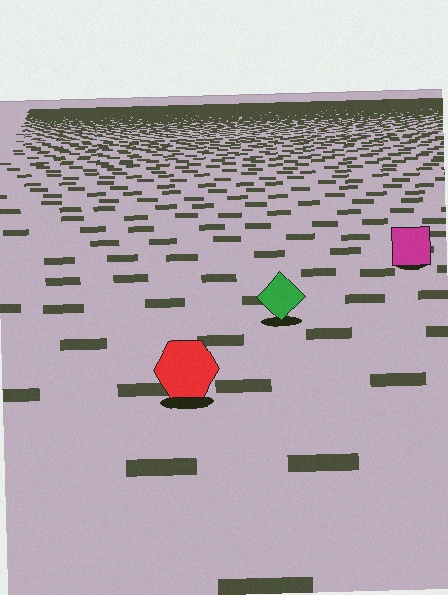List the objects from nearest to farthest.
From nearest to farthest: the red hexagon, the green diamond, the magenta square.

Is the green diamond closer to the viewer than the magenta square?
Yes. The green diamond is closer — you can tell from the texture gradient: the ground texture is coarser near it.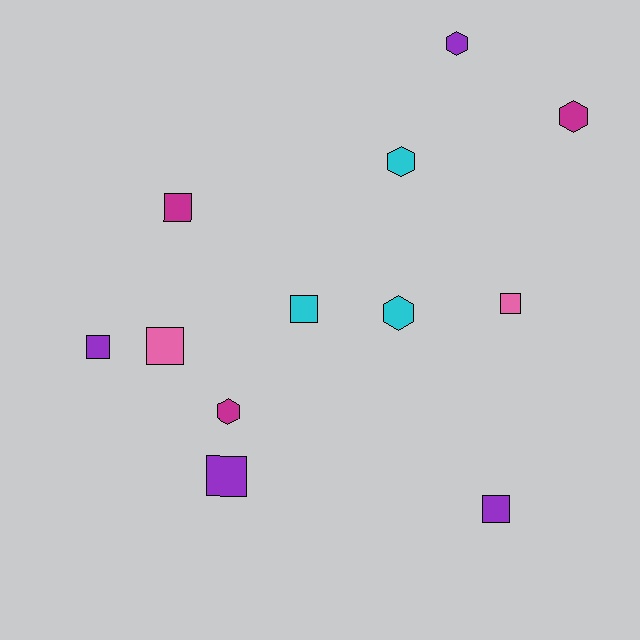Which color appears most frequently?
Purple, with 4 objects.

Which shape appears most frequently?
Square, with 7 objects.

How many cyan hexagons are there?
There are 2 cyan hexagons.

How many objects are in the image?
There are 12 objects.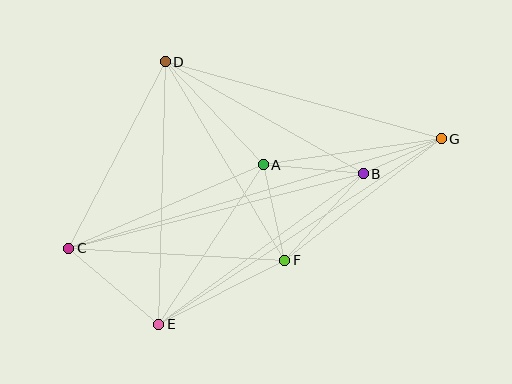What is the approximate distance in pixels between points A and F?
The distance between A and F is approximately 98 pixels.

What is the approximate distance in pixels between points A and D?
The distance between A and D is approximately 142 pixels.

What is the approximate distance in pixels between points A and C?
The distance between A and C is approximately 212 pixels.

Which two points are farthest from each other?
Points C and G are farthest from each other.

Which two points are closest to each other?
Points B and G are closest to each other.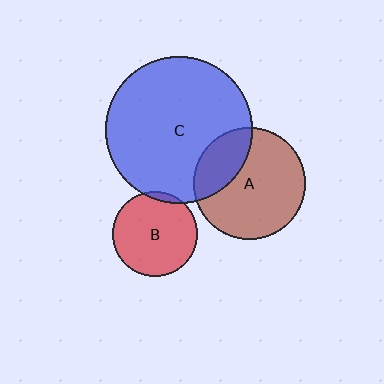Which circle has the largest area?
Circle C (blue).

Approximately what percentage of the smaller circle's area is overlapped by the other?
Approximately 25%.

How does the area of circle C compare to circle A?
Approximately 1.7 times.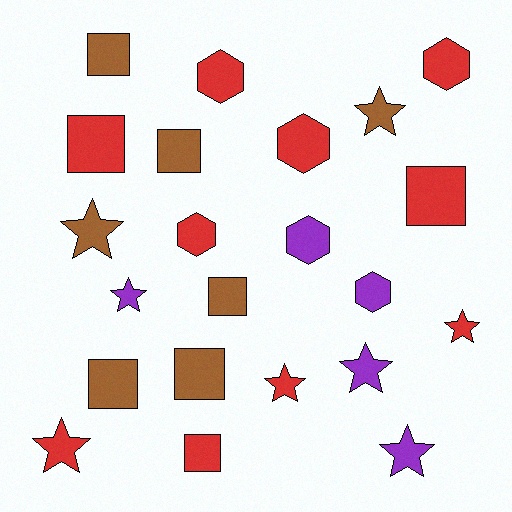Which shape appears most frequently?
Star, with 8 objects.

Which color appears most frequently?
Red, with 10 objects.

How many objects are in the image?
There are 22 objects.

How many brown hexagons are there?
There are no brown hexagons.